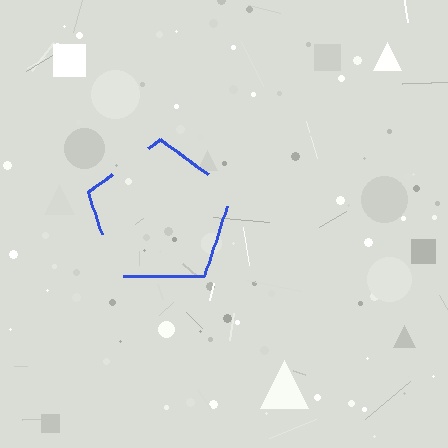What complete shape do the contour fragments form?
The contour fragments form a pentagon.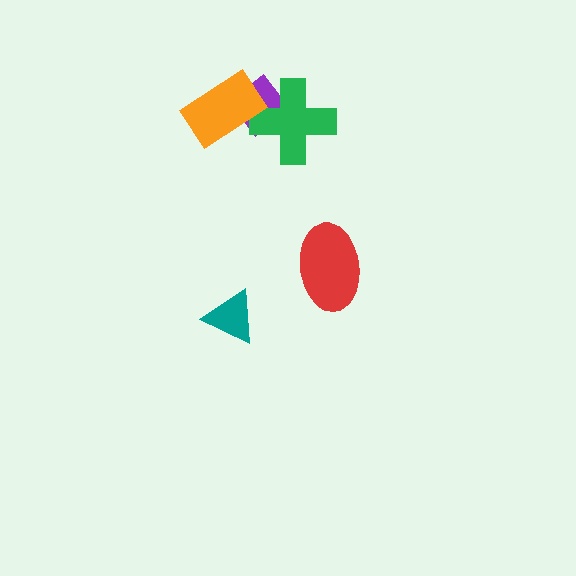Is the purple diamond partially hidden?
Yes, it is partially covered by another shape.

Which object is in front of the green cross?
The orange rectangle is in front of the green cross.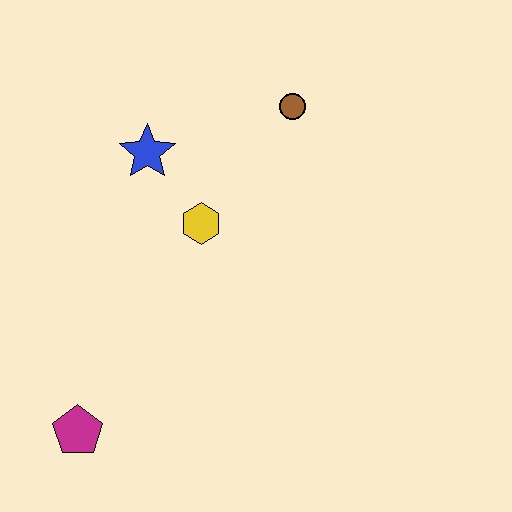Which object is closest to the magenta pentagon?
The yellow hexagon is closest to the magenta pentagon.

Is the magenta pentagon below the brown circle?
Yes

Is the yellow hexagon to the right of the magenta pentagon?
Yes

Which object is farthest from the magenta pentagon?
The brown circle is farthest from the magenta pentagon.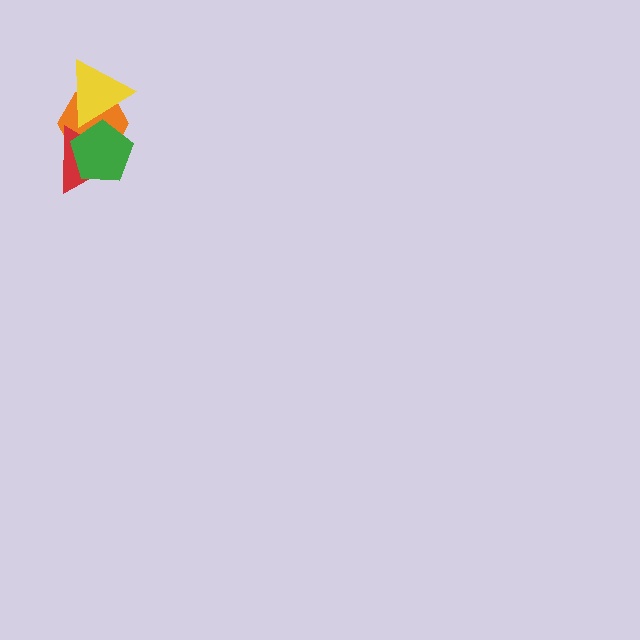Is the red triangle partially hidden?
Yes, it is partially covered by another shape.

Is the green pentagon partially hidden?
No, no other shape covers it.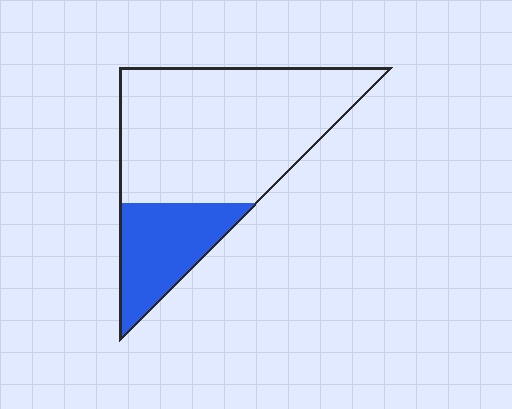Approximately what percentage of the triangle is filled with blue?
Approximately 25%.